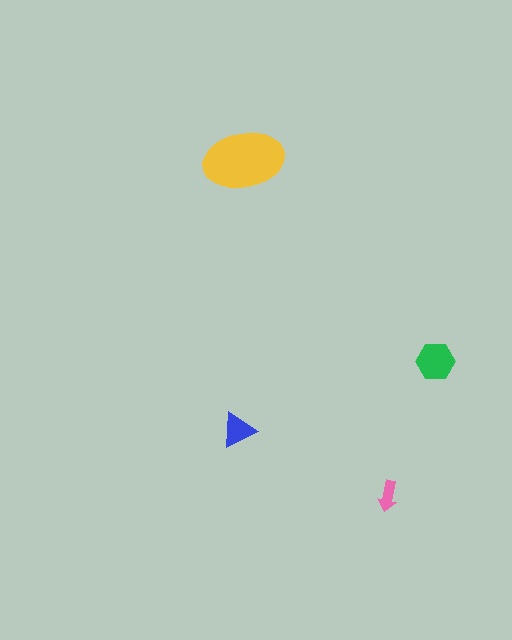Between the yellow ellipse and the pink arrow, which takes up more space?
The yellow ellipse.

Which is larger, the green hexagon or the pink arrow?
The green hexagon.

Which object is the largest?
The yellow ellipse.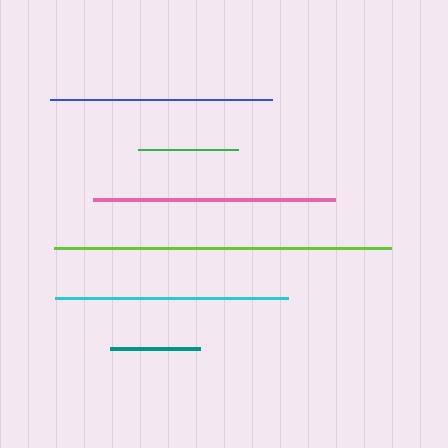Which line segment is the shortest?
The teal line is the shortest at approximately 89 pixels.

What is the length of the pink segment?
The pink segment is approximately 241 pixels long.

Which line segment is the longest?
The lime line is the longest at approximately 337 pixels.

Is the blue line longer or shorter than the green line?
The blue line is longer than the green line.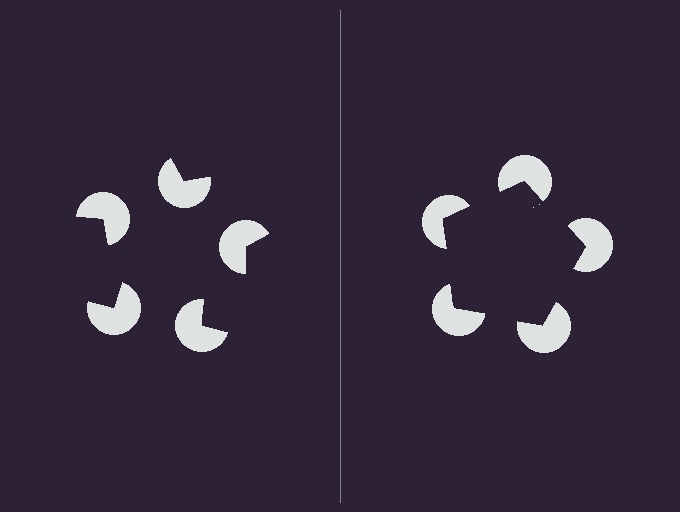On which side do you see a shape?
An illusory pentagon appears on the right side. On the left side the wedge cuts are rotated, so no coherent shape forms.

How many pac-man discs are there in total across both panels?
10 — 5 on each side.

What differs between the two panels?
The pac-man discs are positioned identically on both sides; only the wedge orientations differ. On the right they align to a pentagon; on the left they are misaligned.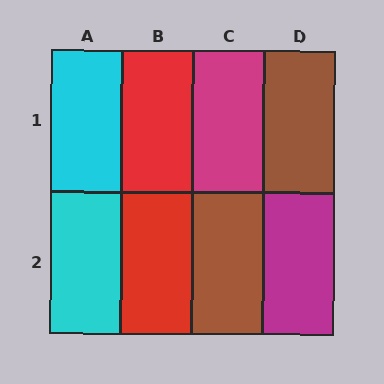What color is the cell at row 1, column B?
Red.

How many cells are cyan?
2 cells are cyan.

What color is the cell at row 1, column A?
Cyan.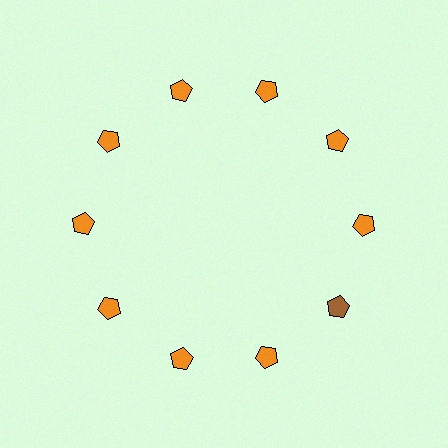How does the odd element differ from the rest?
It has a different color: brown instead of orange.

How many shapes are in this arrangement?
There are 10 shapes arranged in a ring pattern.